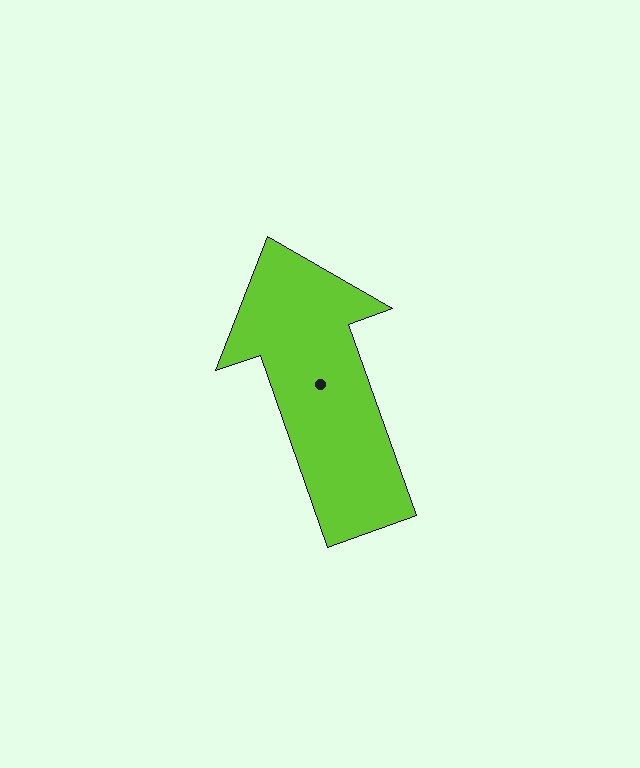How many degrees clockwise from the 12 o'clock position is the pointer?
Approximately 341 degrees.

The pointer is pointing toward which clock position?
Roughly 11 o'clock.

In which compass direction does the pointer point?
North.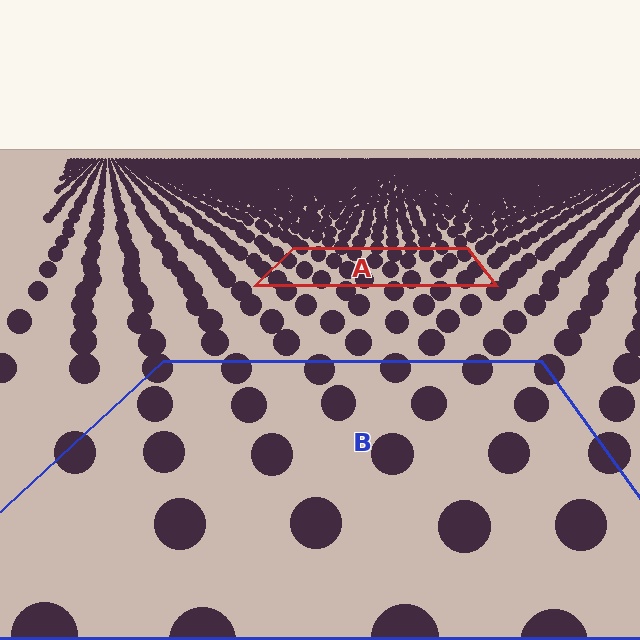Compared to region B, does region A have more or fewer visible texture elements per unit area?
Region A has more texture elements per unit area — they are packed more densely because it is farther away.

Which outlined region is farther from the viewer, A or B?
Region A is farther from the viewer — the texture elements inside it appear smaller and more densely packed.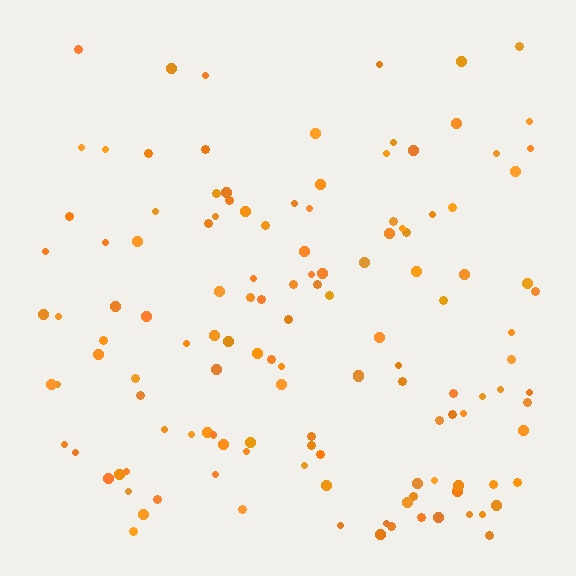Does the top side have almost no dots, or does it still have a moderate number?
Still a moderate number, just noticeably fewer than the bottom.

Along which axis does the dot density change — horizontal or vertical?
Vertical.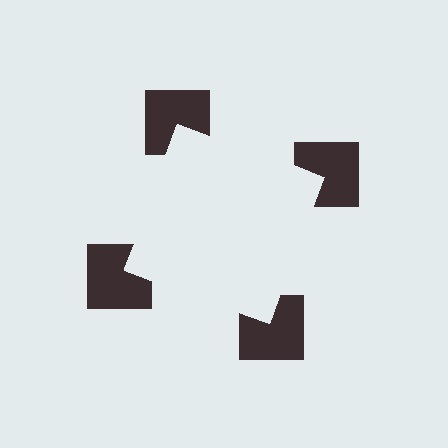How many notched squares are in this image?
There are 4 — one at each vertex of the illusory square.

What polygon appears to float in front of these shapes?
An illusory square — its edges are inferred from the aligned wedge cuts in the notched squares, not physically drawn.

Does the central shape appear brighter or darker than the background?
It typically appears slightly brighter than the background, even though no actual brightness change is drawn.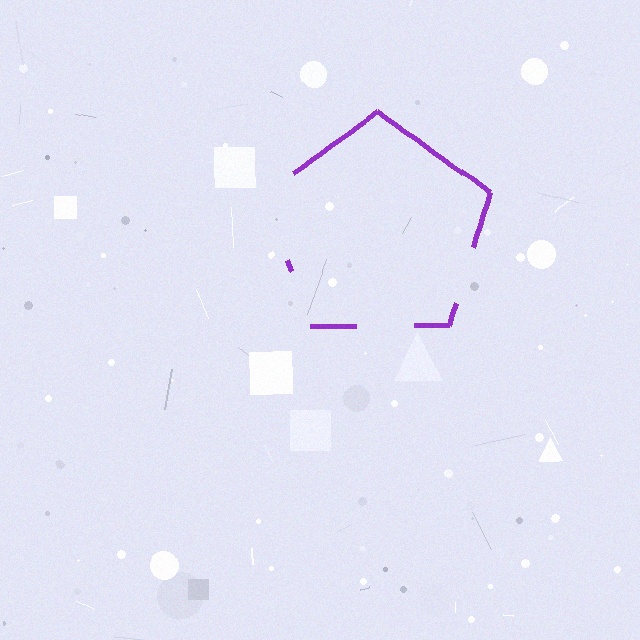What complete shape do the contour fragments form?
The contour fragments form a pentagon.